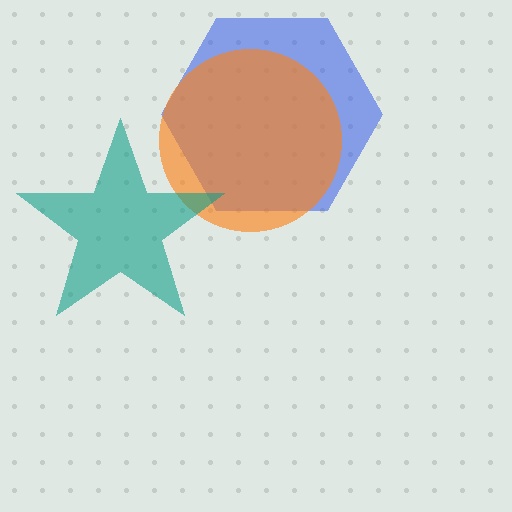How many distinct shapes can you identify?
There are 3 distinct shapes: a blue hexagon, an orange circle, a teal star.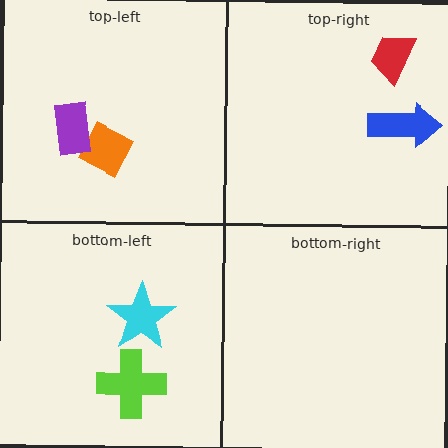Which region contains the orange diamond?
The top-left region.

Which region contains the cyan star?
The bottom-left region.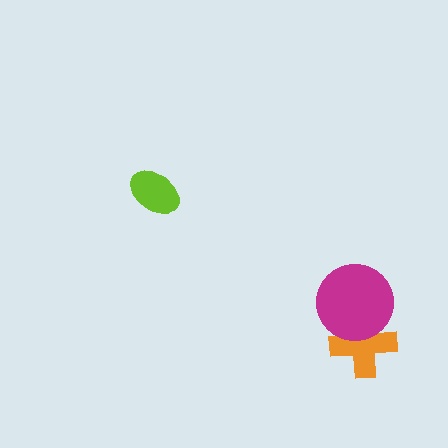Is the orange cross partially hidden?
Yes, it is partially covered by another shape.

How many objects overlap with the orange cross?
1 object overlaps with the orange cross.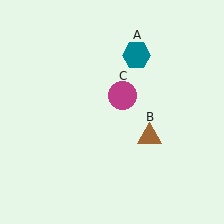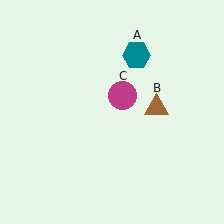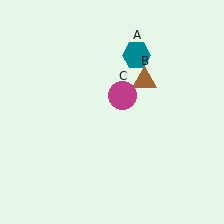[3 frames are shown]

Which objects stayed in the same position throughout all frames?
Teal hexagon (object A) and magenta circle (object C) remained stationary.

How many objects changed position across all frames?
1 object changed position: brown triangle (object B).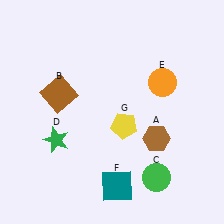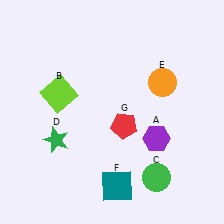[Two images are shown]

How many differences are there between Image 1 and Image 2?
There are 3 differences between the two images.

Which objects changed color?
A changed from brown to purple. B changed from brown to lime. G changed from yellow to red.